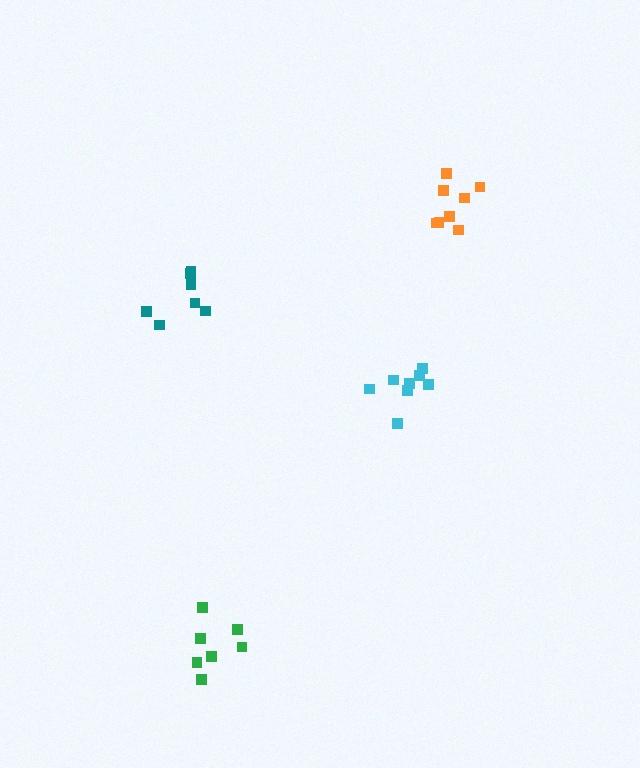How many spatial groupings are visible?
There are 4 spatial groupings.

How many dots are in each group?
Group 1: 8 dots, Group 2: 8 dots, Group 3: 7 dots, Group 4: 7 dots (30 total).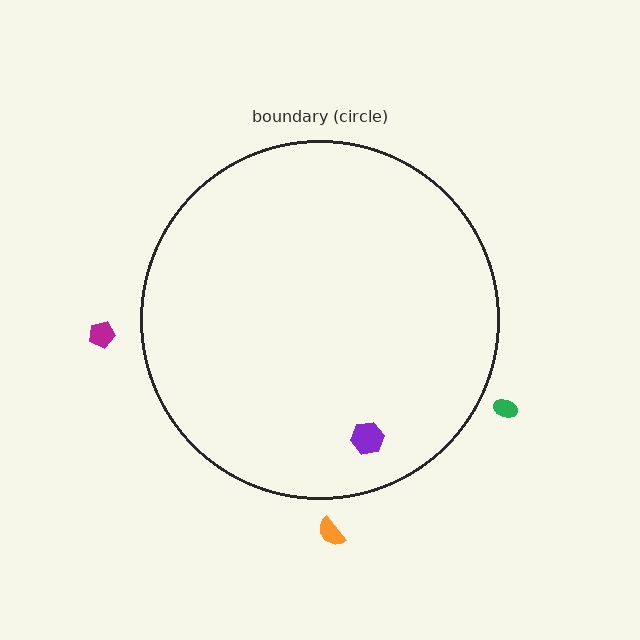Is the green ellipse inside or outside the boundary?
Outside.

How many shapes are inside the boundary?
1 inside, 3 outside.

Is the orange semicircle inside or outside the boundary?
Outside.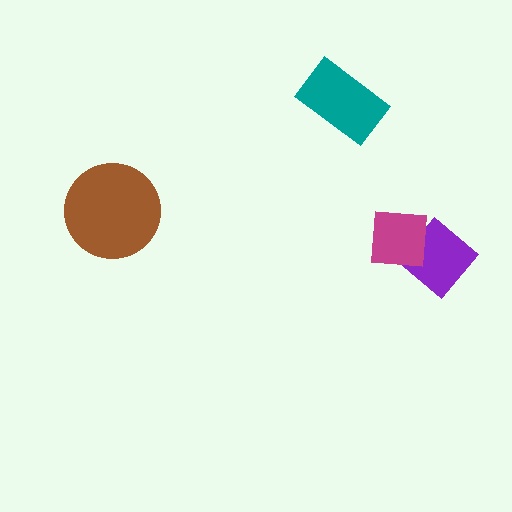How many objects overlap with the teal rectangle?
0 objects overlap with the teal rectangle.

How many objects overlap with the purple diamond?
1 object overlaps with the purple diamond.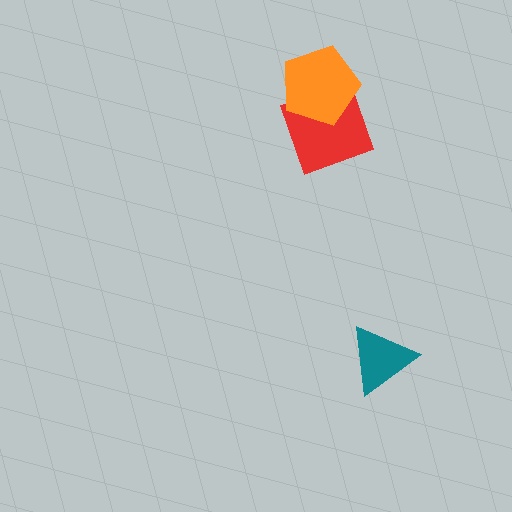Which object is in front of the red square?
The orange pentagon is in front of the red square.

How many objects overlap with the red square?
1 object overlaps with the red square.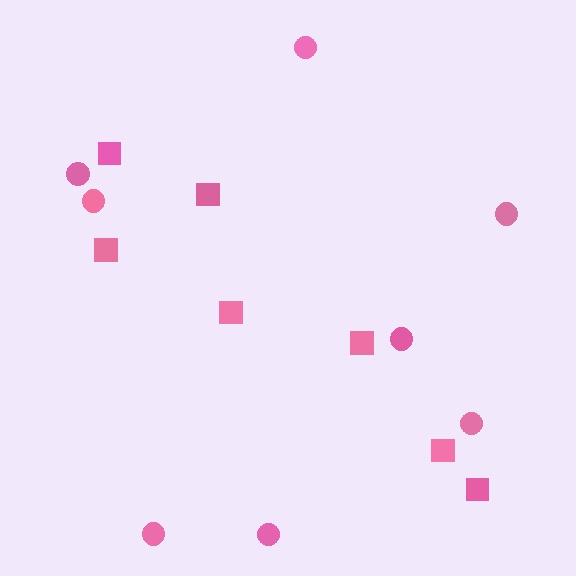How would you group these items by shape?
There are 2 groups: one group of circles (8) and one group of squares (7).